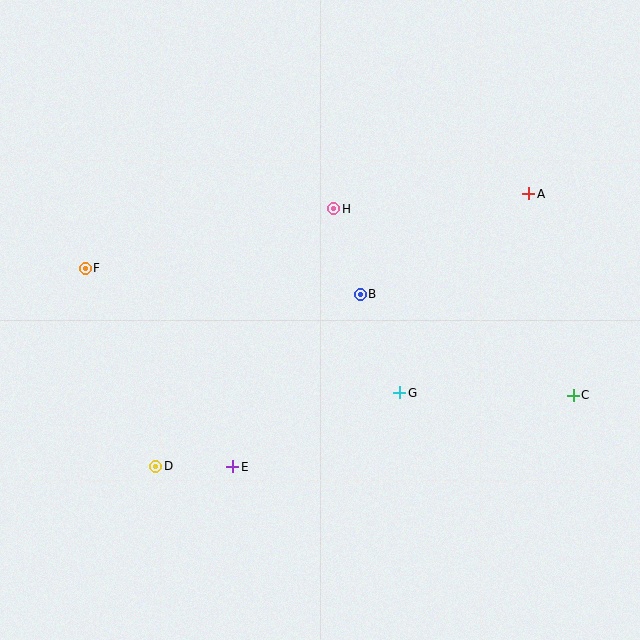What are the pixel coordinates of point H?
Point H is at (334, 209).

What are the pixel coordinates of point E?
Point E is at (233, 467).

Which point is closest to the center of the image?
Point B at (360, 294) is closest to the center.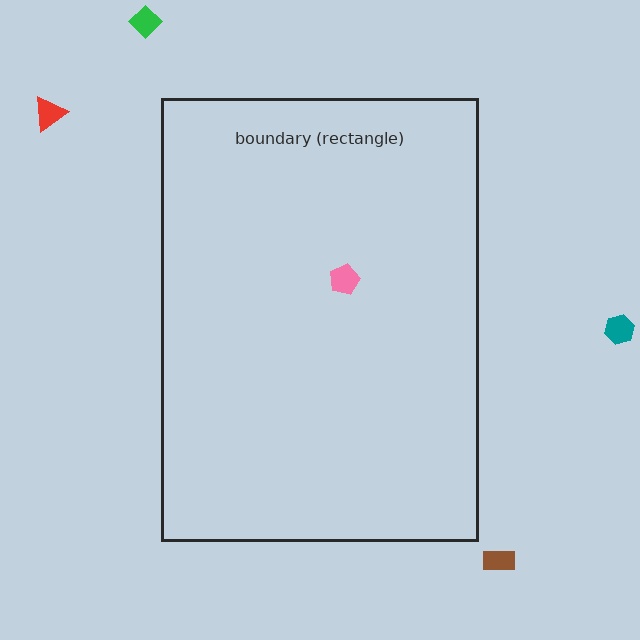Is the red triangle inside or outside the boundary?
Outside.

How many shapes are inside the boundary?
1 inside, 4 outside.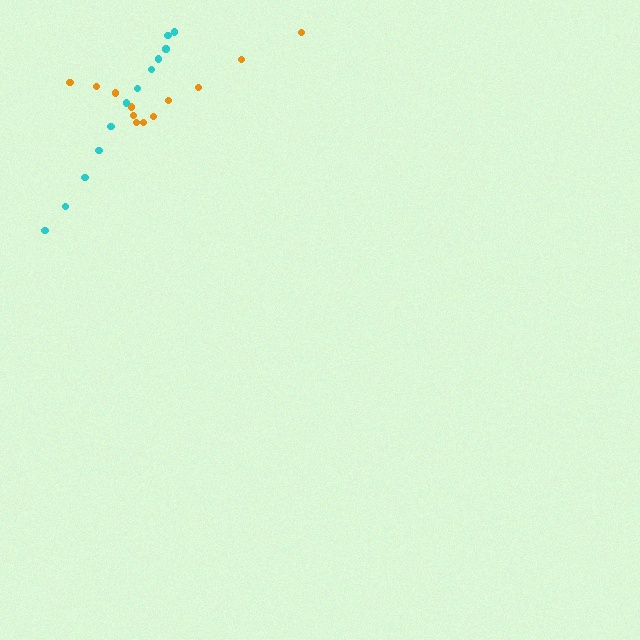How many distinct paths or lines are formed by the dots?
There are 2 distinct paths.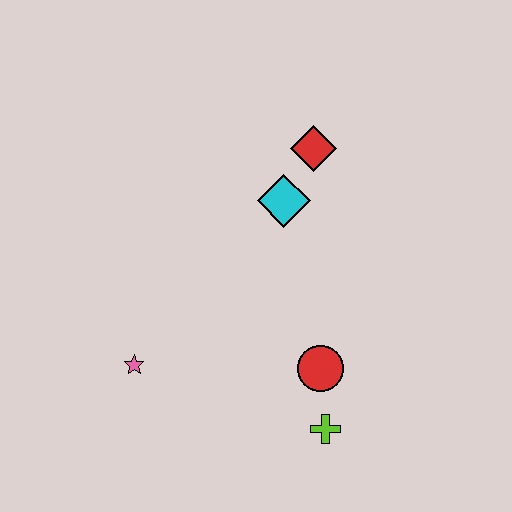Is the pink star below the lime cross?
No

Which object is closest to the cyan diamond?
The red diamond is closest to the cyan diamond.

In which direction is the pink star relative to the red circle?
The pink star is to the left of the red circle.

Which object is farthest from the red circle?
The red diamond is farthest from the red circle.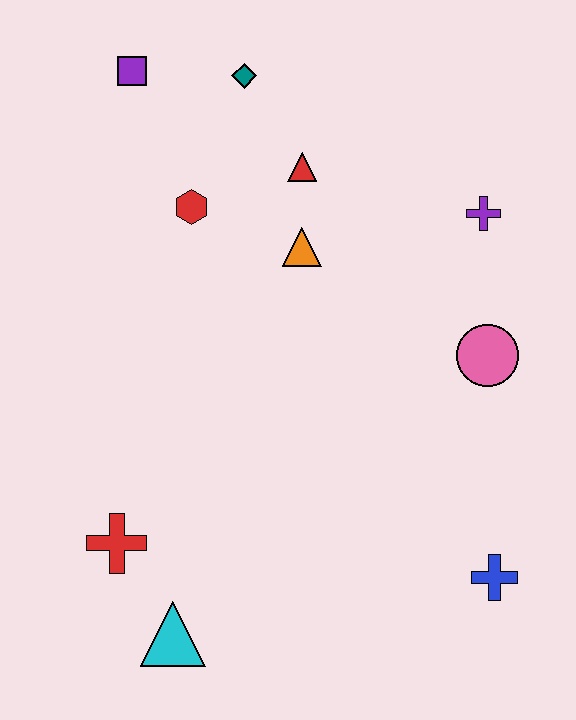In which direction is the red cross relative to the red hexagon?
The red cross is below the red hexagon.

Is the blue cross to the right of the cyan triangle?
Yes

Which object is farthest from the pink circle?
The purple square is farthest from the pink circle.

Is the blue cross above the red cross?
No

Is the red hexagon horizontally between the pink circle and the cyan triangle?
Yes